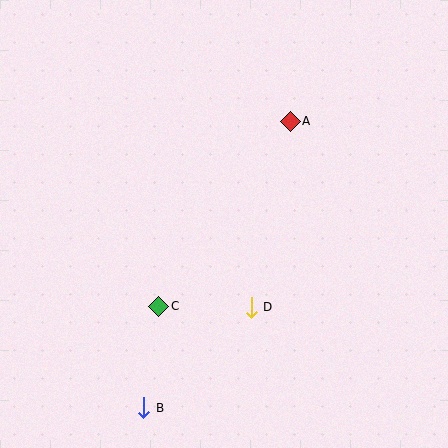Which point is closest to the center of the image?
Point D at (251, 307) is closest to the center.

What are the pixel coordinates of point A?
Point A is at (290, 121).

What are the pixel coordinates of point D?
Point D is at (251, 307).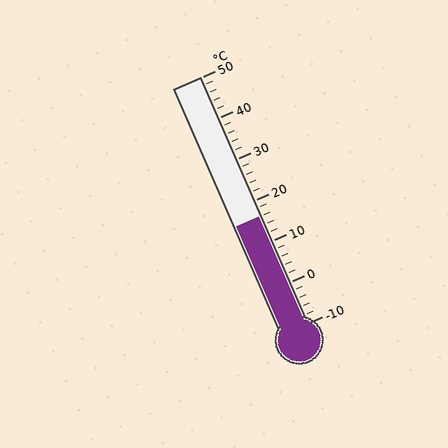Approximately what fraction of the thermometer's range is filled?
The thermometer is filled to approximately 45% of its range.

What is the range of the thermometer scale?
The thermometer scale ranges from -10°C to 50°C.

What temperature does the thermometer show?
The thermometer shows approximately 16°C.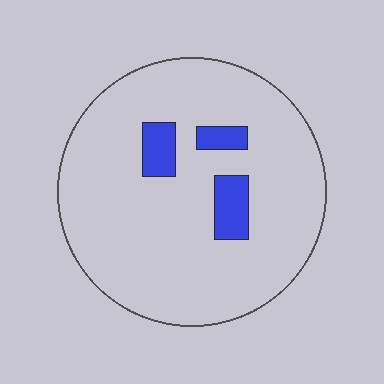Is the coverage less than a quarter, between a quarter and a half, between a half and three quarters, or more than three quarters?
Less than a quarter.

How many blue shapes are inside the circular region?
3.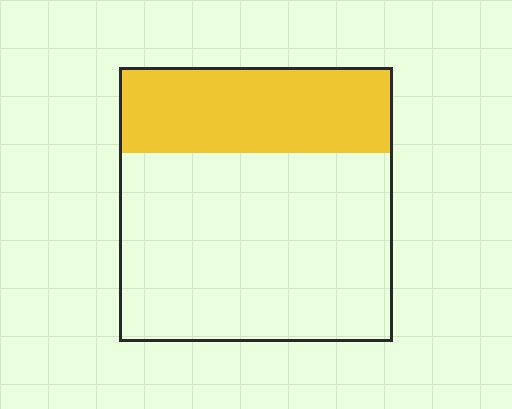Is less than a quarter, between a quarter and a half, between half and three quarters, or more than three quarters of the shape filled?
Between a quarter and a half.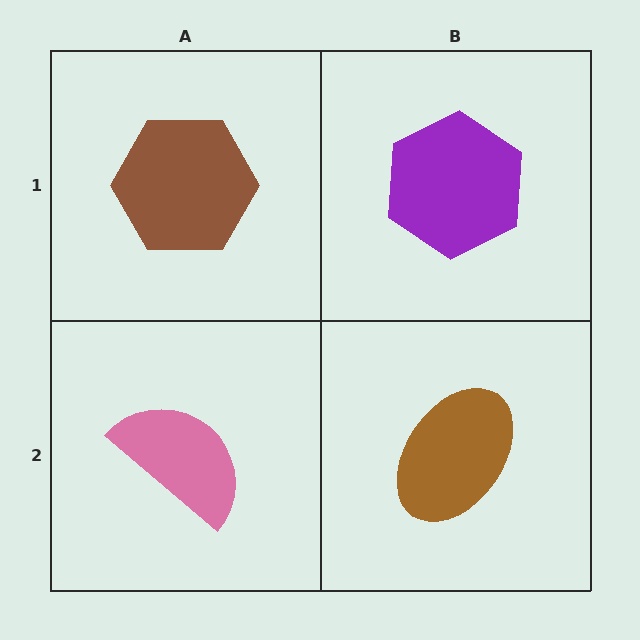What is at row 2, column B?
A brown ellipse.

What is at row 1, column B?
A purple hexagon.